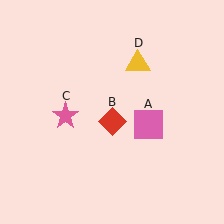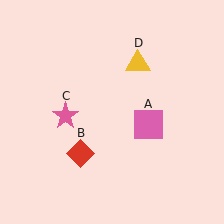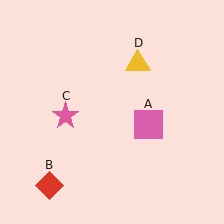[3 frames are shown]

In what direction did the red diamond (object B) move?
The red diamond (object B) moved down and to the left.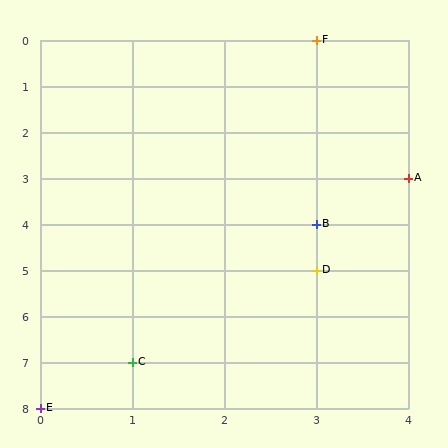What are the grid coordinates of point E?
Point E is at grid coordinates (0, 8).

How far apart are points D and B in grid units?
Points D and B are 1 row apart.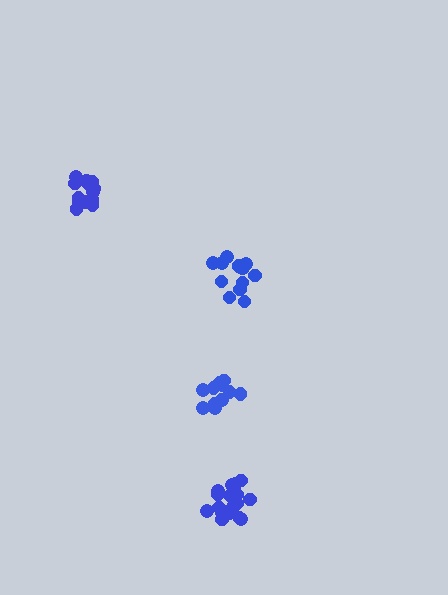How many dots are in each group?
Group 1: 18 dots, Group 2: 12 dots, Group 3: 13 dots, Group 4: 14 dots (57 total).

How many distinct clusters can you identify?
There are 4 distinct clusters.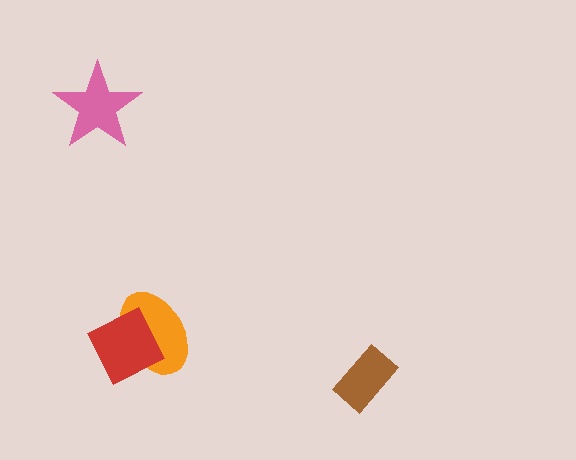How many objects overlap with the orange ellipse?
1 object overlaps with the orange ellipse.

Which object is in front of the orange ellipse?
The red diamond is in front of the orange ellipse.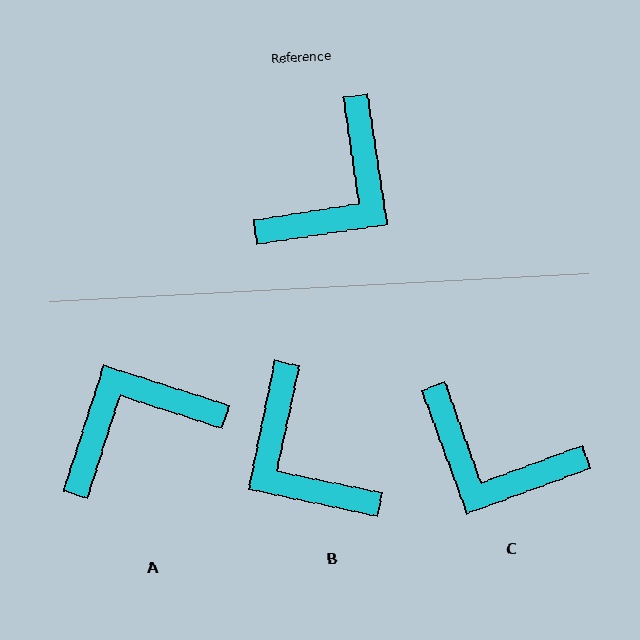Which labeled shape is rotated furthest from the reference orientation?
A, about 154 degrees away.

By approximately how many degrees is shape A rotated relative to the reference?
Approximately 154 degrees counter-clockwise.